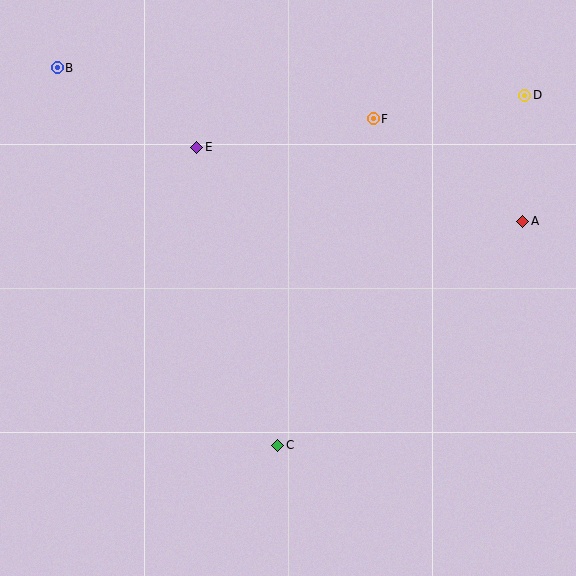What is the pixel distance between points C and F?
The distance between C and F is 340 pixels.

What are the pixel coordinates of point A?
Point A is at (523, 221).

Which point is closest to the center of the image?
Point C at (278, 445) is closest to the center.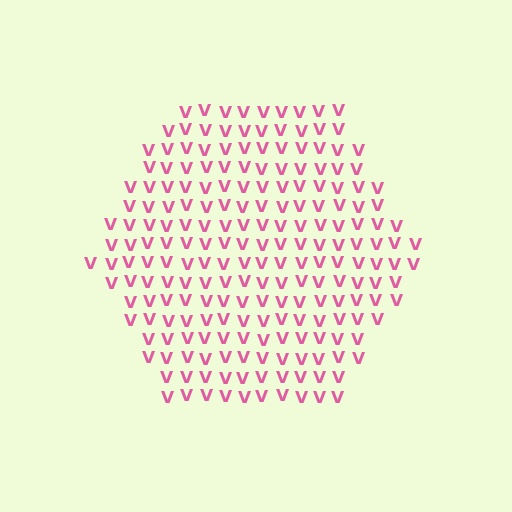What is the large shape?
The large shape is a hexagon.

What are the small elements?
The small elements are letter V's.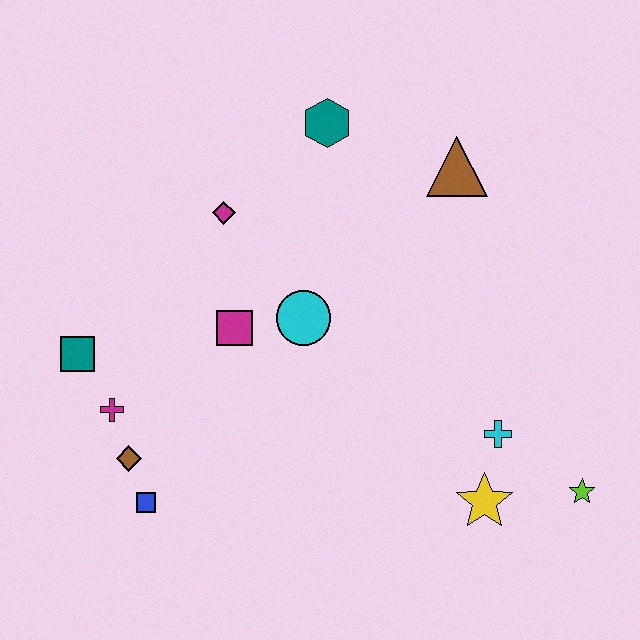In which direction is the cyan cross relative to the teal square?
The cyan cross is to the right of the teal square.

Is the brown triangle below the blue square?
No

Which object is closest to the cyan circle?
The magenta square is closest to the cyan circle.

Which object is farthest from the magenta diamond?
The lime star is farthest from the magenta diamond.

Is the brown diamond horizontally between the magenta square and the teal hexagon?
No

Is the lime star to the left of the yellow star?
No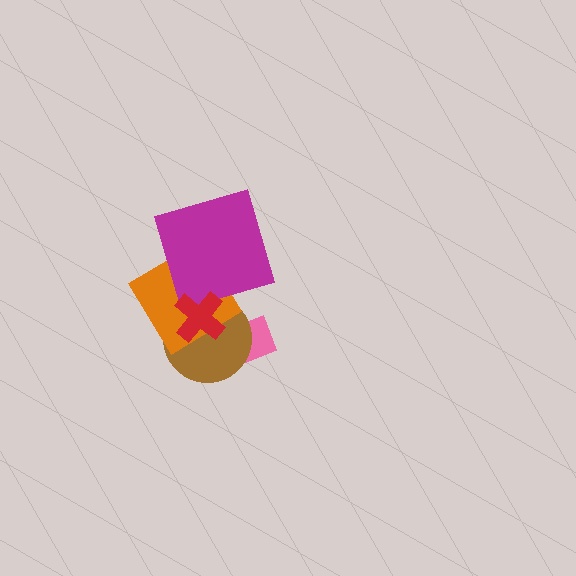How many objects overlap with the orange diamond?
3 objects overlap with the orange diamond.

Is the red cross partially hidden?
No, no other shape covers it.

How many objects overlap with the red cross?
2 objects overlap with the red cross.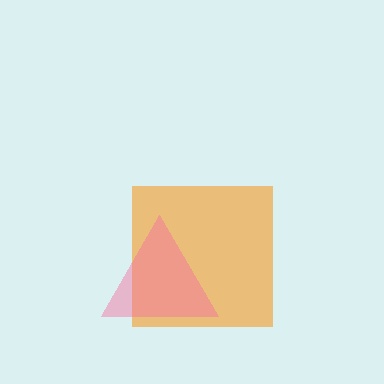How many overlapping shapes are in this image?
There are 2 overlapping shapes in the image.